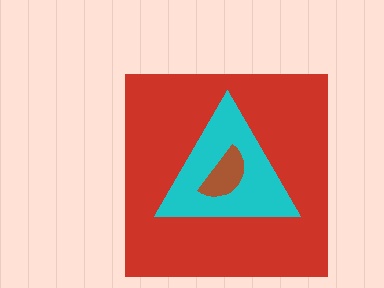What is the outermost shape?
The red square.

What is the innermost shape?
The brown semicircle.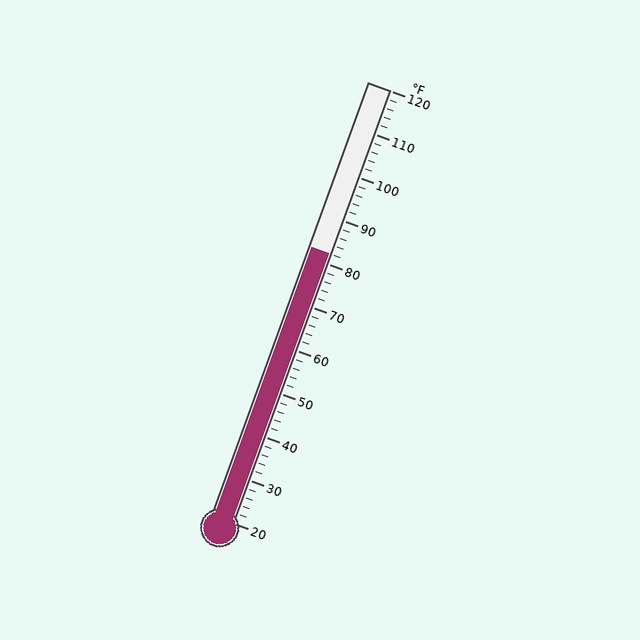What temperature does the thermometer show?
The thermometer shows approximately 82°F.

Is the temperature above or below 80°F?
The temperature is above 80°F.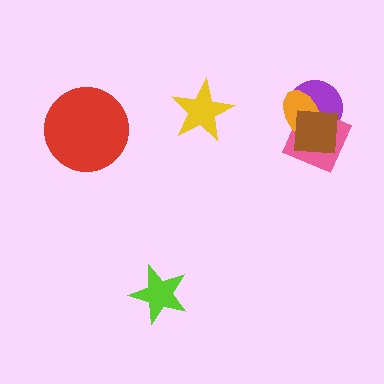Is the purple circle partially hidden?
Yes, it is partially covered by another shape.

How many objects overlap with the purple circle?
3 objects overlap with the purple circle.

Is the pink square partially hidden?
Yes, it is partially covered by another shape.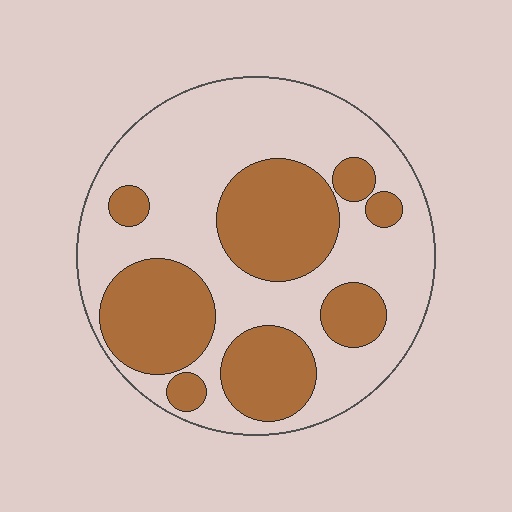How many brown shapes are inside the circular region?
8.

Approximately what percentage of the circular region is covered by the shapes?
Approximately 40%.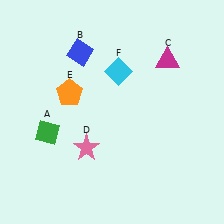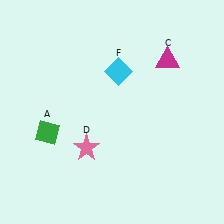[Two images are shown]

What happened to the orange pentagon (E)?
The orange pentagon (E) was removed in Image 2. It was in the top-left area of Image 1.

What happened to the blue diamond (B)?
The blue diamond (B) was removed in Image 2. It was in the top-left area of Image 1.